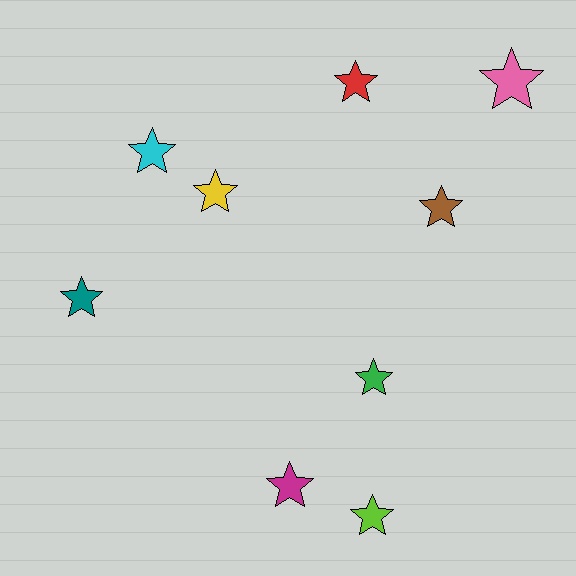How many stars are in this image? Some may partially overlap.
There are 9 stars.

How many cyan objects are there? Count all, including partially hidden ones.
There is 1 cyan object.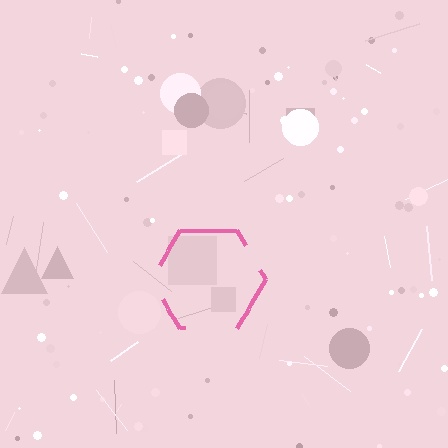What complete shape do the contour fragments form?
The contour fragments form a hexagon.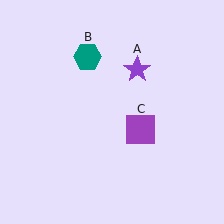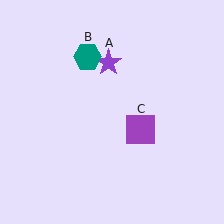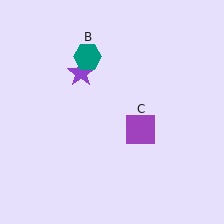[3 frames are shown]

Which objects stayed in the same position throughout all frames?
Teal hexagon (object B) and purple square (object C) remained stationary.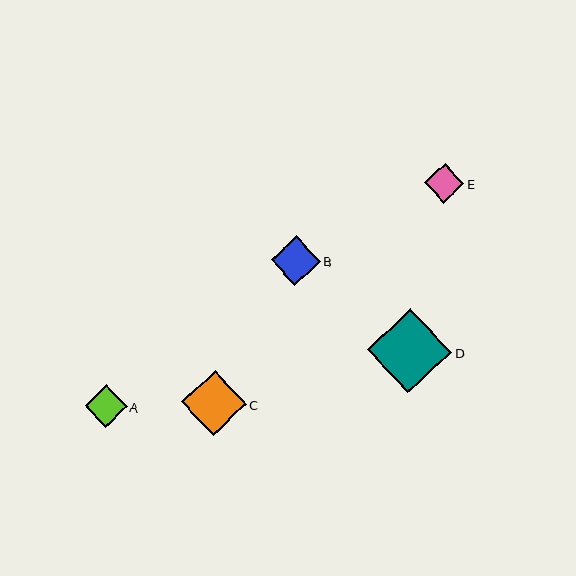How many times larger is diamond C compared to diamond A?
Diamond C is approximately 1.5 times the size of diamond A.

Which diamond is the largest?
Diamond D is the largest with a size of approximately 84 pixels.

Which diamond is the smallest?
Diamond E is the smallest with a size of approximately 39 pixels.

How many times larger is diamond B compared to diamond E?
Diamond B is approximately 1.3 times the size of diamond E.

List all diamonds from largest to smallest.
From largest to smallest: D, C, B, A, E.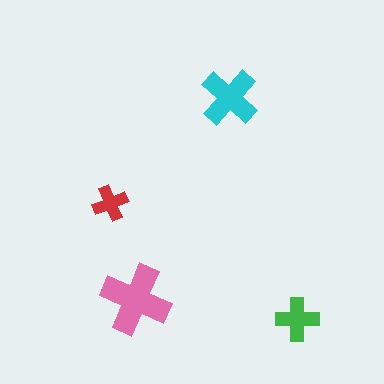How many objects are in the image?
There are 4 objects in the image.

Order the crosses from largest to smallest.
the pink one, the cyan one, the green one, the red one.